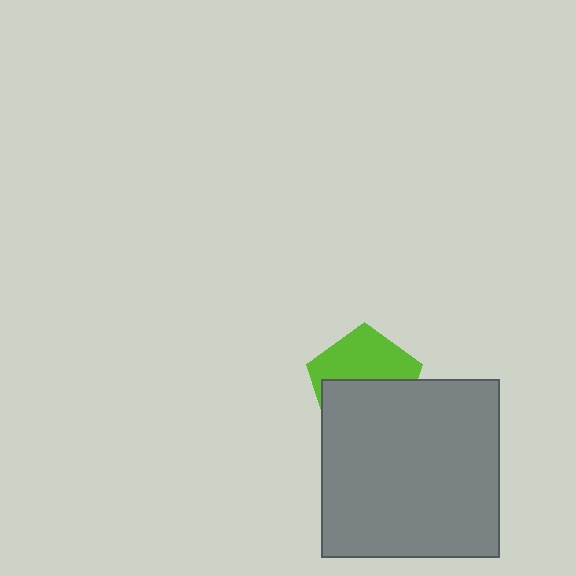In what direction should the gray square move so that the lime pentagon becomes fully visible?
The gray square should move down. That is the shortest direction to clear the overlap and leave the lime pentagon fully visible.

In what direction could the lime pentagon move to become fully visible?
The lime pentagon could move up. That would shift it out from behind the gray square entirely.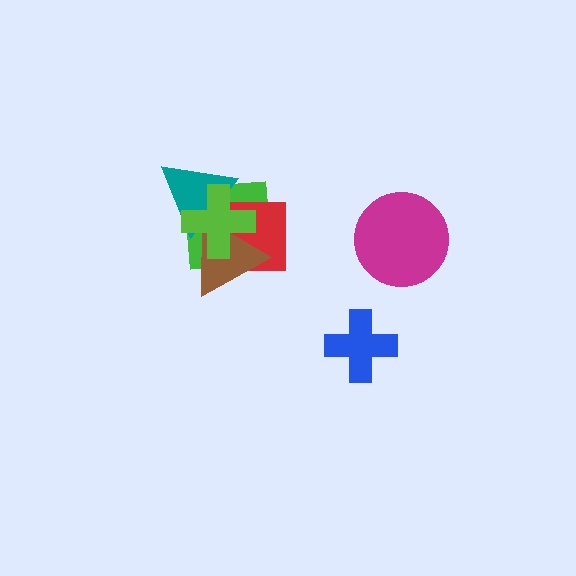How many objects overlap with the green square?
4 objects overlap with the green square.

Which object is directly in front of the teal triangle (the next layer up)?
The red square is directly in front of the teal triangle.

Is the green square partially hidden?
Yes, it is partially covered by another shape.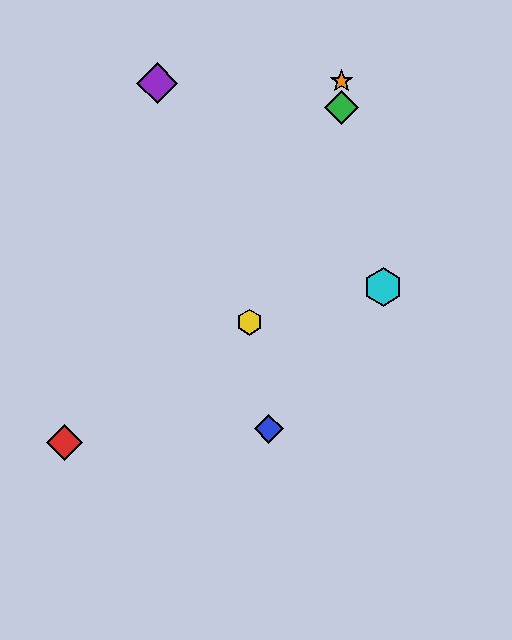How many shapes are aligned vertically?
2 shapes (the green diamond, the orange star) are aligned vertically.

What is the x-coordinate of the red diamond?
The red diamond is at x≈65.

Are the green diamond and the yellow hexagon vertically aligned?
No, the green diamond is at x≈342 and the yellow hexagon is at x≈250.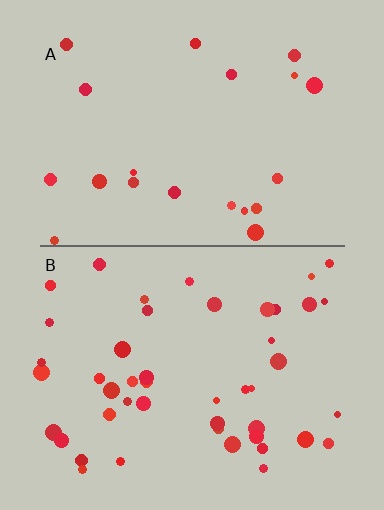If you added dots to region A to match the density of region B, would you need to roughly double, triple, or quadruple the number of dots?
Approximately double.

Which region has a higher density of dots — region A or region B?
B (the bottom).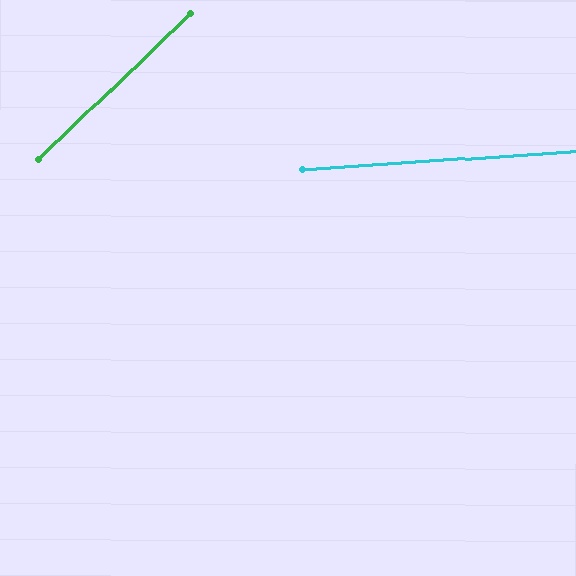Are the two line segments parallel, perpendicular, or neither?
Neither parallel nor perpendicular — they differ by about 40°.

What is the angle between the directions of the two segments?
Approximately 40 degrees.